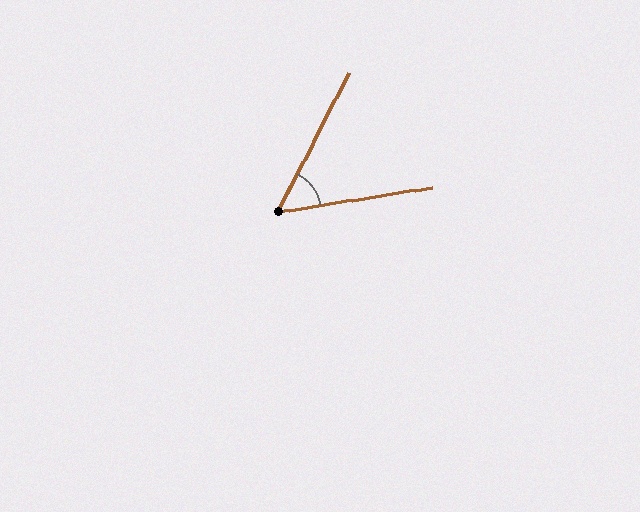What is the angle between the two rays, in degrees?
Approximately 54 degrees.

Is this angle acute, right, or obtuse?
It is acute.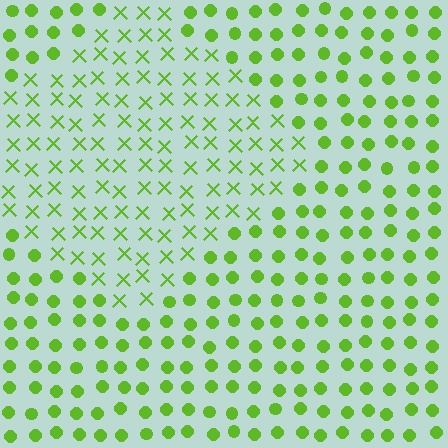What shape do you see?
I see a diamond.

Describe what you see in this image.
The image is filled with small lime elements arranged in a uniform grid. A diamond-shaped region contains X marks, while the surrounding area contains circles. The boundary is defined purely by the change in element shape.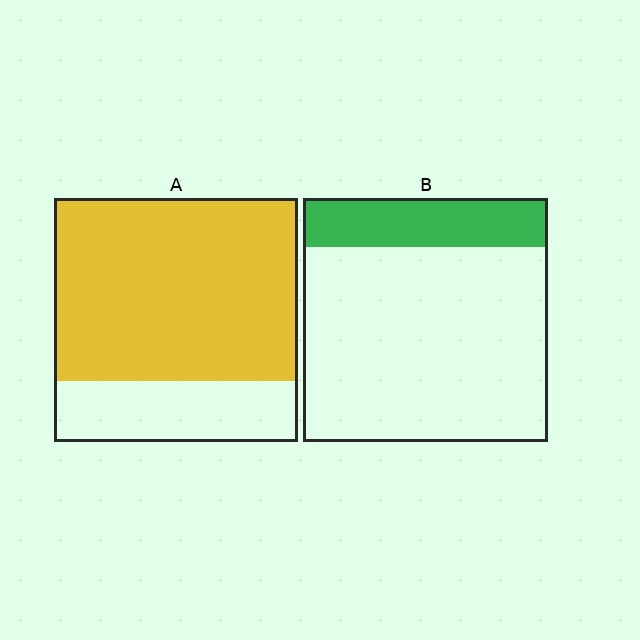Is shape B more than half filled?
No.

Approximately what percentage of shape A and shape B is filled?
A is approximately 75% and B is approximately 20%.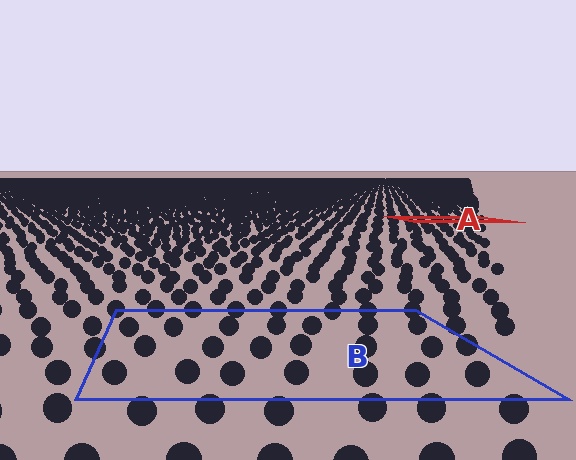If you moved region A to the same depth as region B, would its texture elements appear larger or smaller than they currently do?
They would appear larger. At a closer depth, the same texture elements are projected at a bigger on-screen size.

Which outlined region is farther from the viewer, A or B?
Region A is farther from the viewer — the texture elements inside it appear smaller and more densely packed.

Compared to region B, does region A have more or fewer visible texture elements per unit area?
Region A has more texture elements per unit area — they are packed more densely because it is farther away.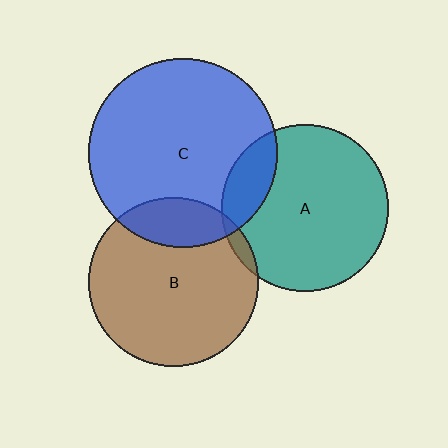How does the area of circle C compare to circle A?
Approximately 1.3 times.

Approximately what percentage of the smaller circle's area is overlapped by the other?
Approximately 5%.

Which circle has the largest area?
Circle C (blue).